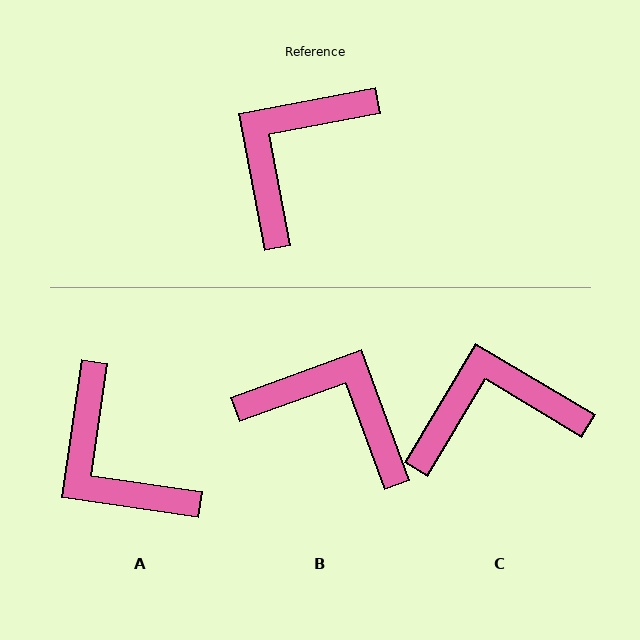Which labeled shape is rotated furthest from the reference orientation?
B, about 81 degrees away.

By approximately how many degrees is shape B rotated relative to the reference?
Approximately 81 degrees clockwise.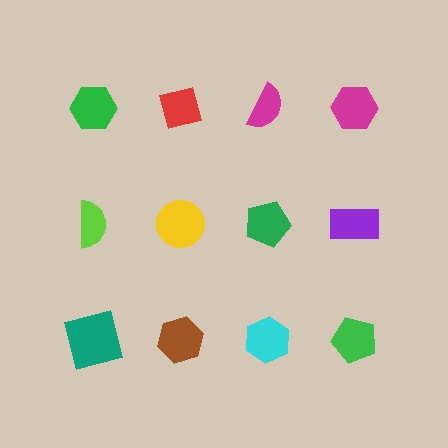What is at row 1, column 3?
A magenta semicircle.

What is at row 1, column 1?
A green hexagon.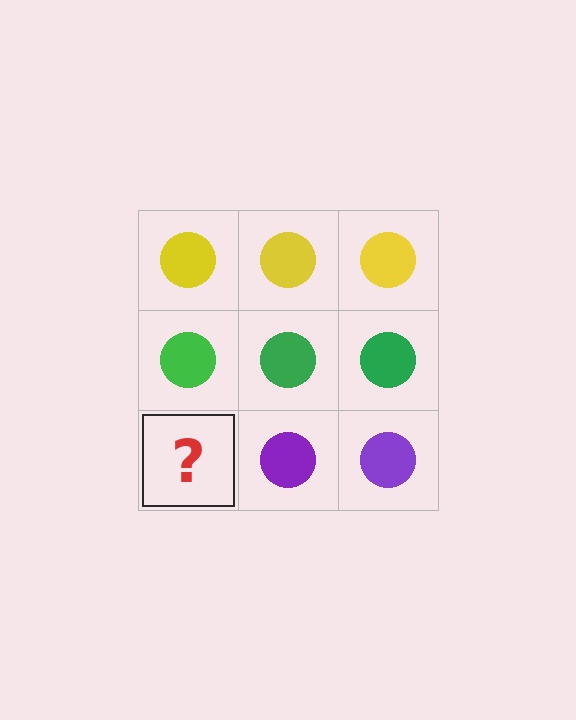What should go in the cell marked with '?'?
The missing cell should contain a purple circle.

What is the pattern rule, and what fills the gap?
The rule is that each row has a consistent color. The gap should be filled with a purple circle.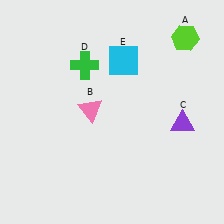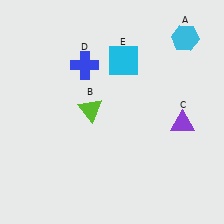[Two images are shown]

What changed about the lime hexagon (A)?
In Image 1, A is lime. In Image 2, it changed to cyan.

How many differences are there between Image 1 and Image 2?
There are 3 differences between the two images.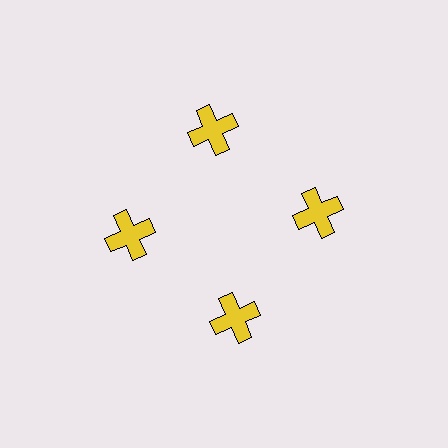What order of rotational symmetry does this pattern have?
This pattern has 4-fold rotational symmetry.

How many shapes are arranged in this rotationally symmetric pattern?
There are 4 shapes, arranged in 4 groups of 1.